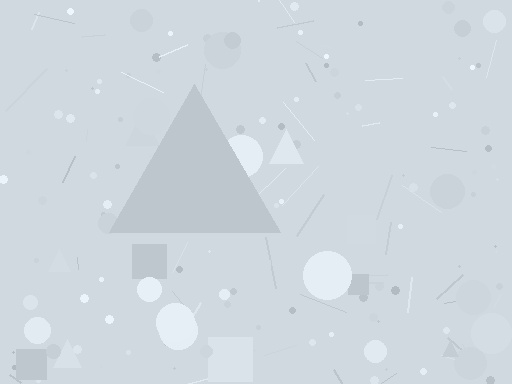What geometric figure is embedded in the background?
A triangle is embedded in the background.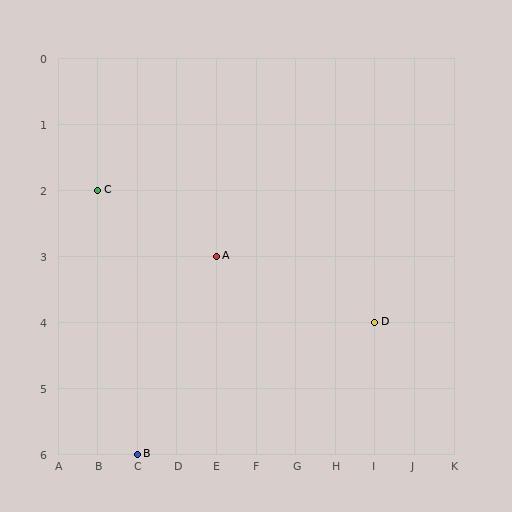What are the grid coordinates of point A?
Point A is at grid coordinates (E, 3).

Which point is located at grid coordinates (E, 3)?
Point A is at (E, 3).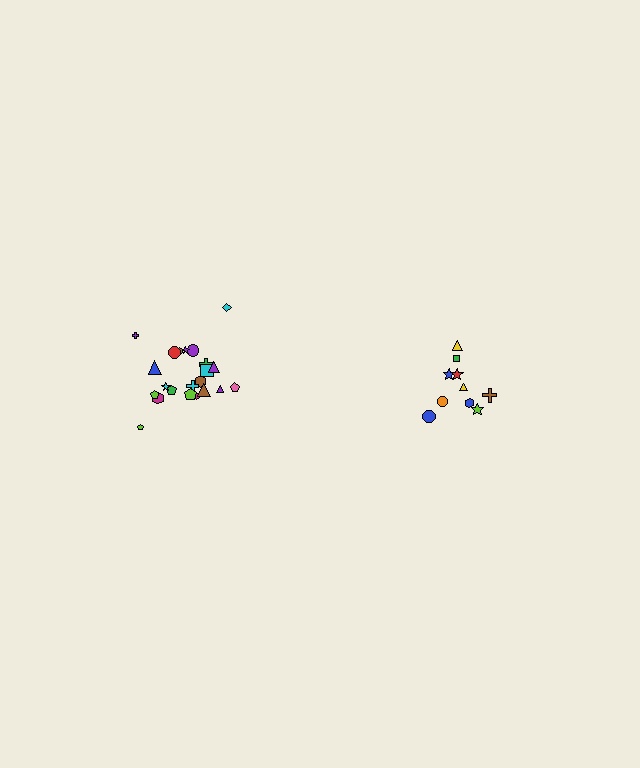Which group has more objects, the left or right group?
The left group.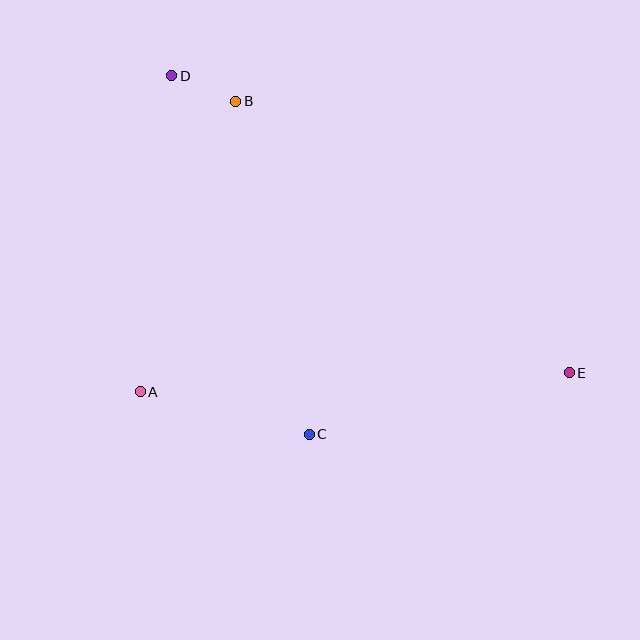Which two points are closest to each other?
Points B and D are closest to each other.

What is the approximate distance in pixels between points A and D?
The distance between A and D is approximately 318 pixels.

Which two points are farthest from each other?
Points D and E are farthest from each other.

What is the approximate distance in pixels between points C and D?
The distance between C and D is approximately 384 pixels.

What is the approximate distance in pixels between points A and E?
The distance between A and E is approximately 429 pixels.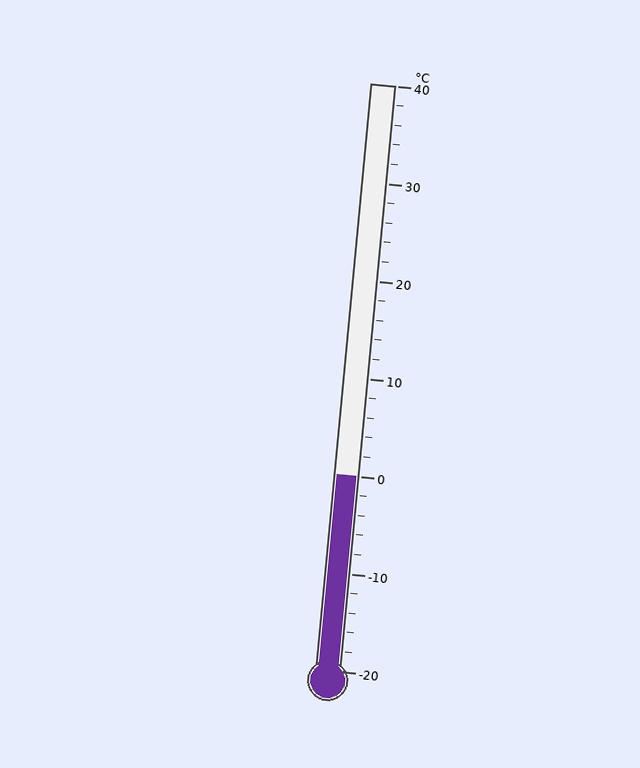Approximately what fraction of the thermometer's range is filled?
The thermometer is filled to approximately 35% of its range.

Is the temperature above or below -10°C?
The temperature is above -10°C.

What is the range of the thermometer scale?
The thermometer scale ranges from -20°C to 40°C.